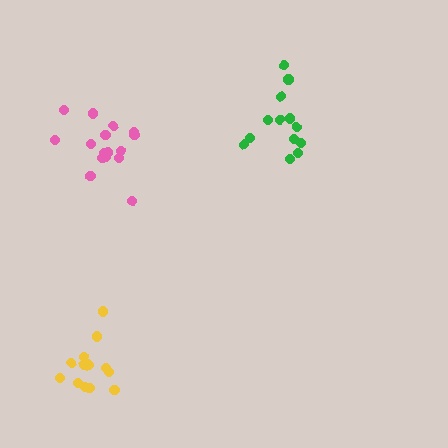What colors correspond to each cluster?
The clusters are colored: green, yellow, pink.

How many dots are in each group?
Group 1: 13 dots, Group 2: 13 dots, Group 3: 17 dots (43 total).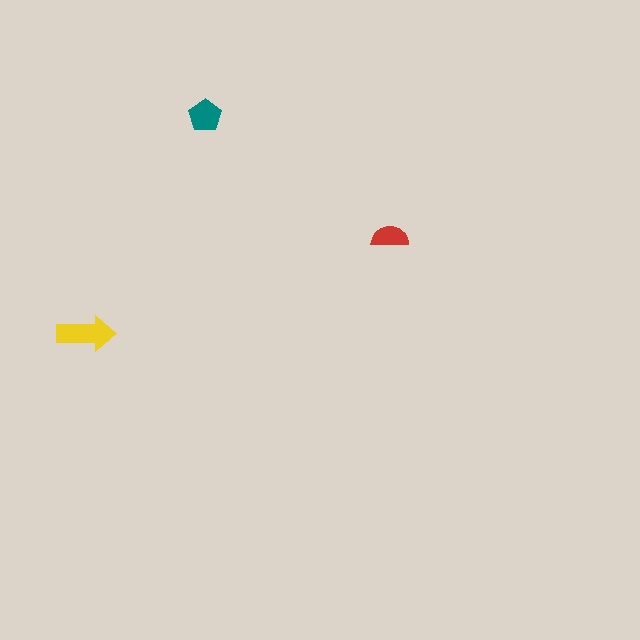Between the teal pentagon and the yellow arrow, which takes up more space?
The yellow arrow.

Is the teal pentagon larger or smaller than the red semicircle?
Larger.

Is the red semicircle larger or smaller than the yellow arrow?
Smaller.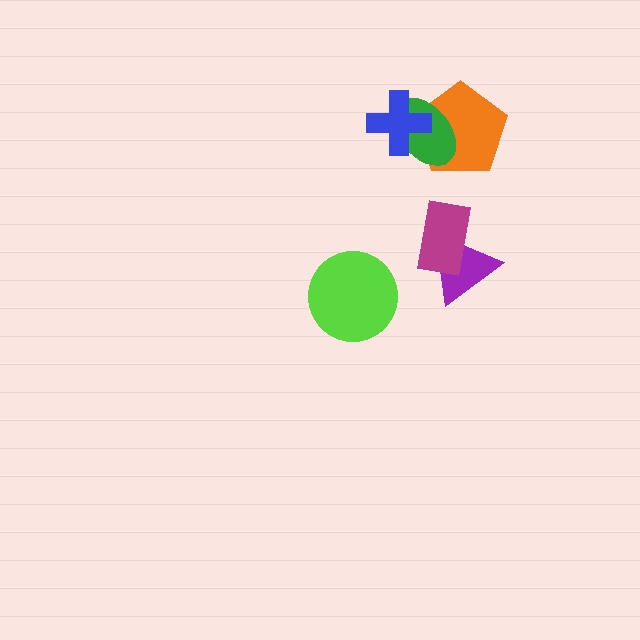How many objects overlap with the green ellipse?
2 objects overlap with the green ellipse.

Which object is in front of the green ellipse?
The blue cross is in front of the green ellipse.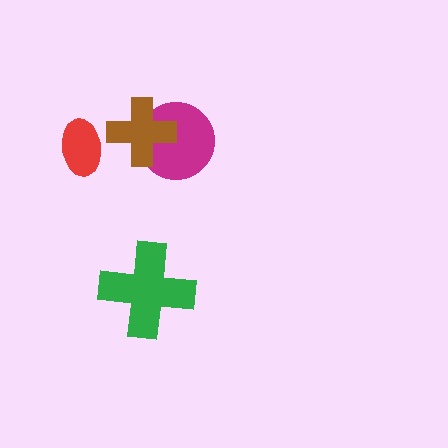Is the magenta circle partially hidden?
Yes, it is partially covered by another shape.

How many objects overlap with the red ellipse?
0 objects overlap with the red ellipse.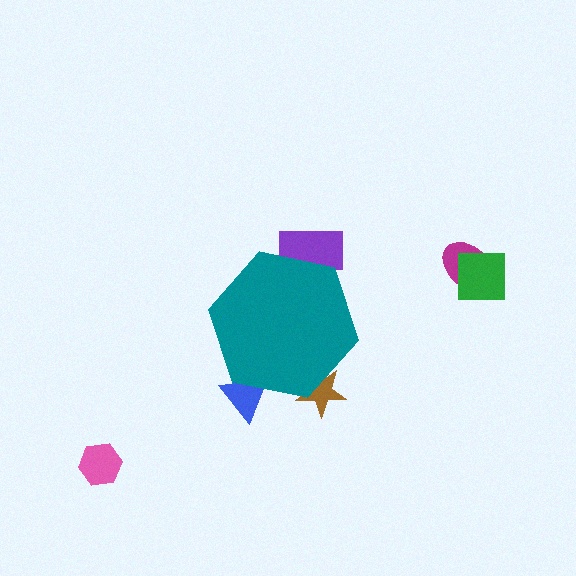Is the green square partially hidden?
No, the green square is fully visible.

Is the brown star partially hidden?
Yes, the brown star is partially hidden behind the teal hexagon.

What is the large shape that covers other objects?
A teal hexagon.